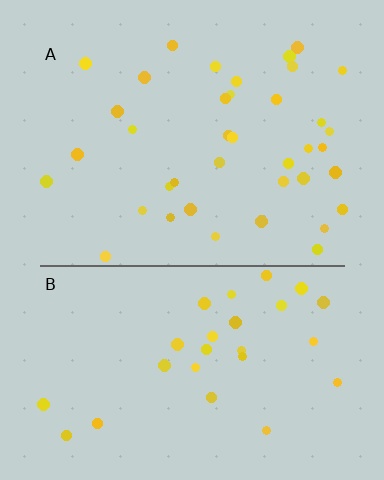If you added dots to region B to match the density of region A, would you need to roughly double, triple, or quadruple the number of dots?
Approximately double.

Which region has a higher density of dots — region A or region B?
A (the top).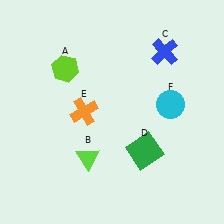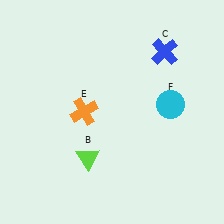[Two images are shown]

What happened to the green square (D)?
The green square (D) was removed in Image 2. It was in the bottom-right area of Image 1.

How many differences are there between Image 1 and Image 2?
There are 2 differences between the two images.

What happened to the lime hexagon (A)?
The lime hexagon (A) was removed in Image 2. It was in the top-left area of Image 1.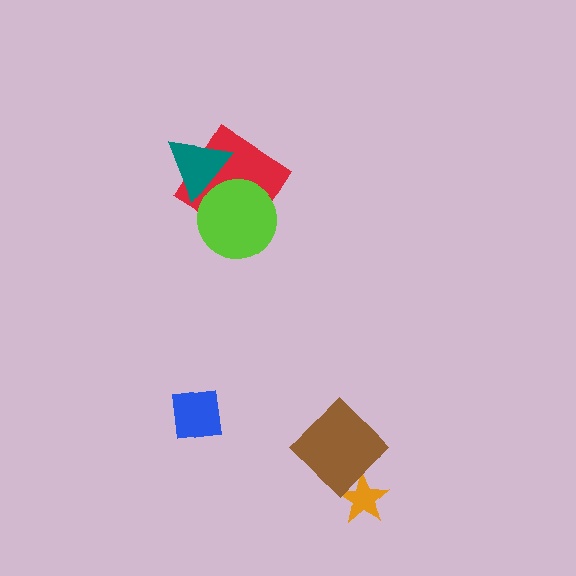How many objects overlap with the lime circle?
2 objects overlap with the lime circle.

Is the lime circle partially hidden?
Yes, it is partially covered by another shape.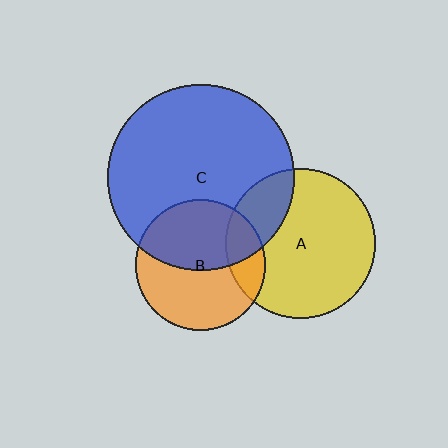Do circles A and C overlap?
Yes.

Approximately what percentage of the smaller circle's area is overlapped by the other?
Approximately 20%.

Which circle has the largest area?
Circle C (blue).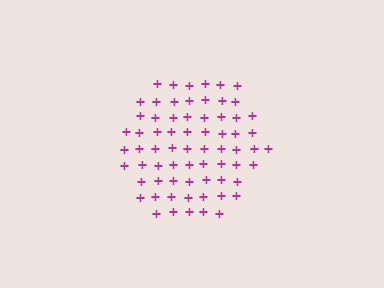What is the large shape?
The large shape is a hexagon.